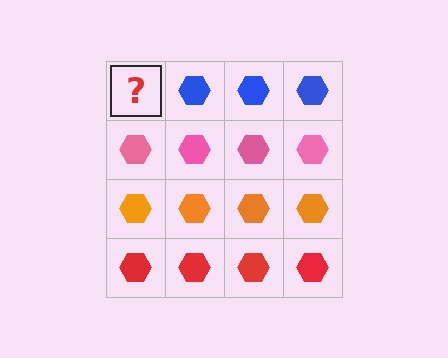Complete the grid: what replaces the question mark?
The question mark should be replaced with a blue hexagon.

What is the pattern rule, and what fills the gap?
The rule is that each row has a consistent color. The gap should be filled with a blue hexagon.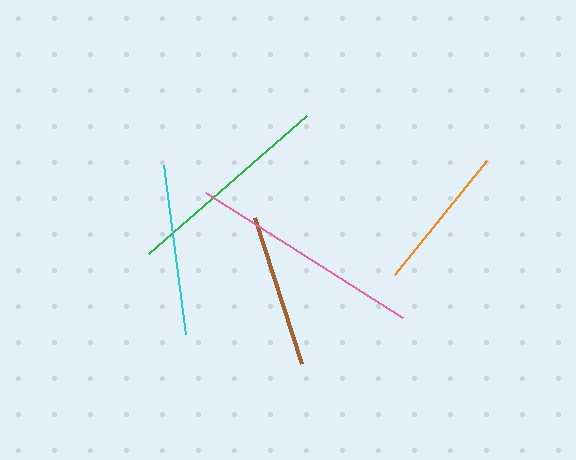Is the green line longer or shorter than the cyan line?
The green line is longer than the cyan line.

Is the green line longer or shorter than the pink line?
The pink line is longer than the green line.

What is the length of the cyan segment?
The cyan segment is approximately 171 pixels long.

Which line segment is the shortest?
The orange line is the shortest at approximately 146 pixels.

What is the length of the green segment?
The green segment is approximately 210 pixels long.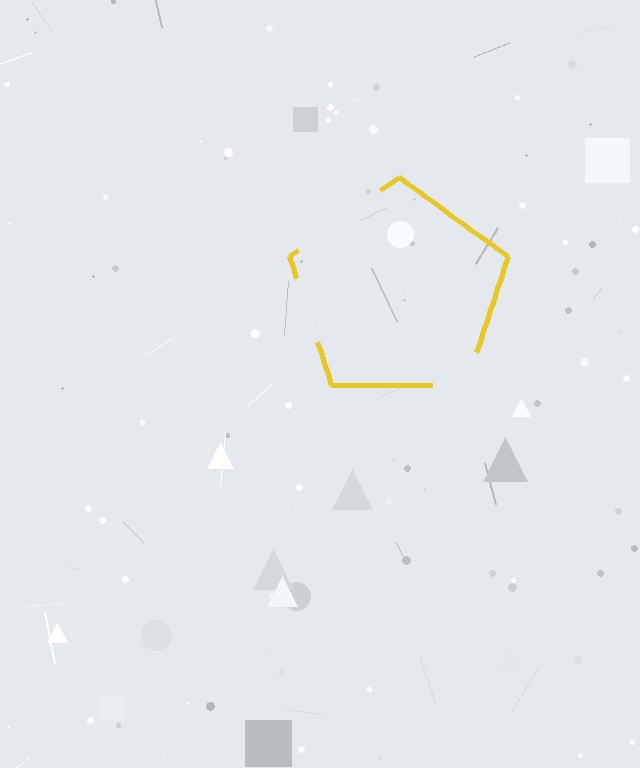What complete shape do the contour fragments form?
The contour fragments form a pentagon.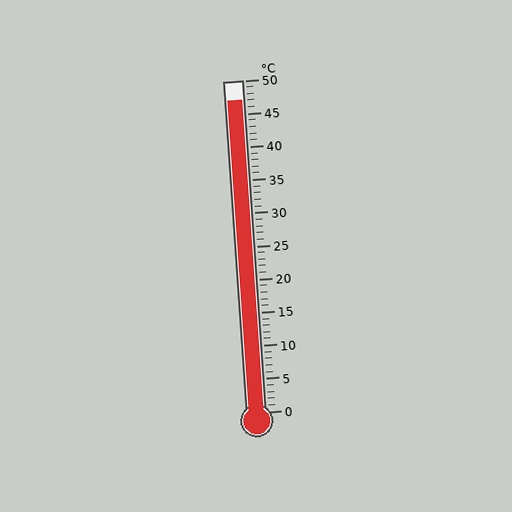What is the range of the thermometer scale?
The thermometer scale ranges from 0°C to 50°C.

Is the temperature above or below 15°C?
The temperature is above 15°C.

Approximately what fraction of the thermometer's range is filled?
The thermometer is filled to approximately 95% of its range.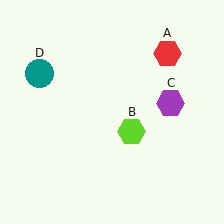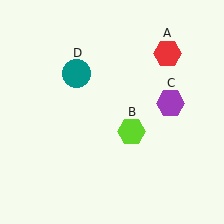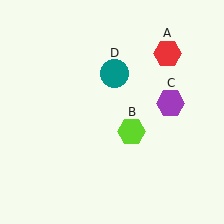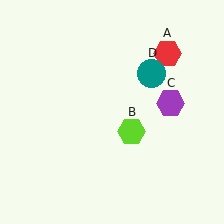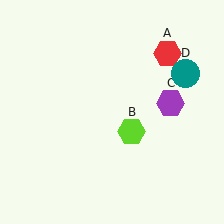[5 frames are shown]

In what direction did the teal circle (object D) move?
The teal circle (object D) moved right.